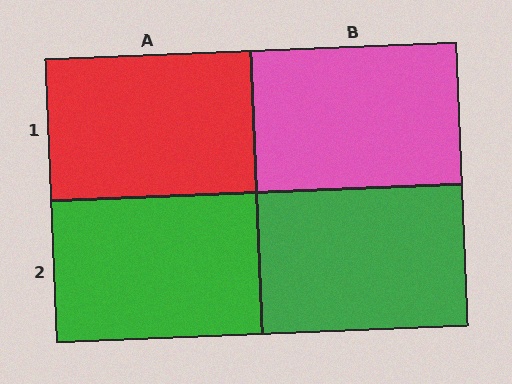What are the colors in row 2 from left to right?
Green, green.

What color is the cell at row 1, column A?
Red.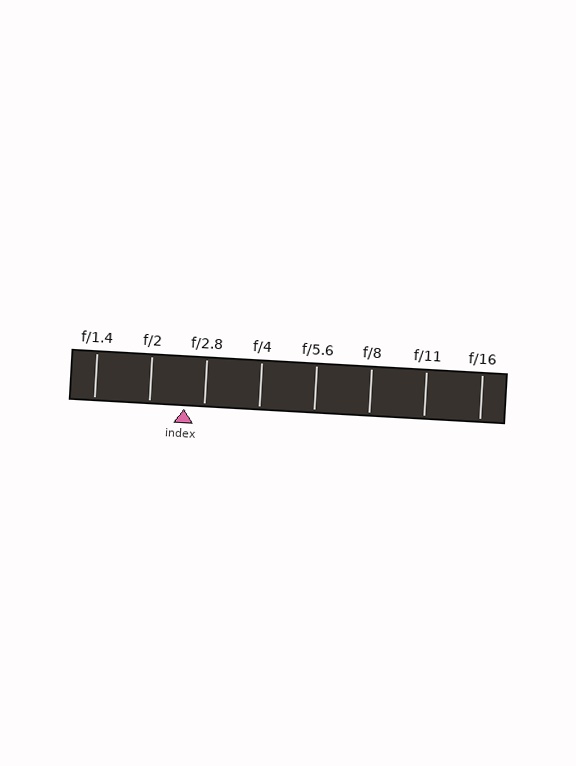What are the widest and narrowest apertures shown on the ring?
The widest aperture shown is f/1.4 and the narrowest is f/16.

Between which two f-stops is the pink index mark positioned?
The index mark is between f/2 and f/2.8.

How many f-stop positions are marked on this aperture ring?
There are 8 f-stop positions marked.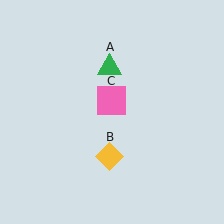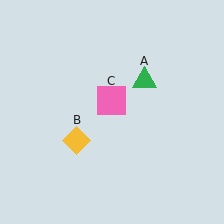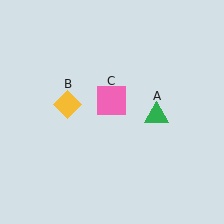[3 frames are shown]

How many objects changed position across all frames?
2 objects changed position: green triangle (object A), yellow diamond (object B).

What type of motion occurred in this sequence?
The green triangle (object A), yellow diamond (object B) rotated clockwise around the center of the scene.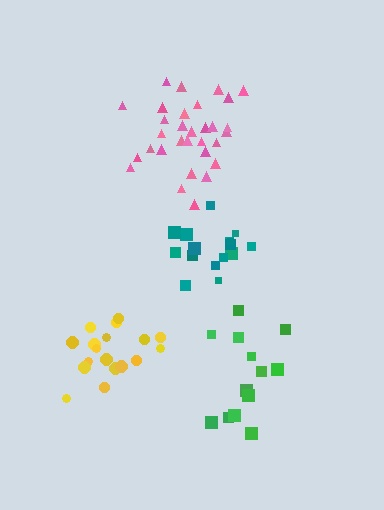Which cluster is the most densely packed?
Teal.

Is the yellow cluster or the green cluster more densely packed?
Yellow.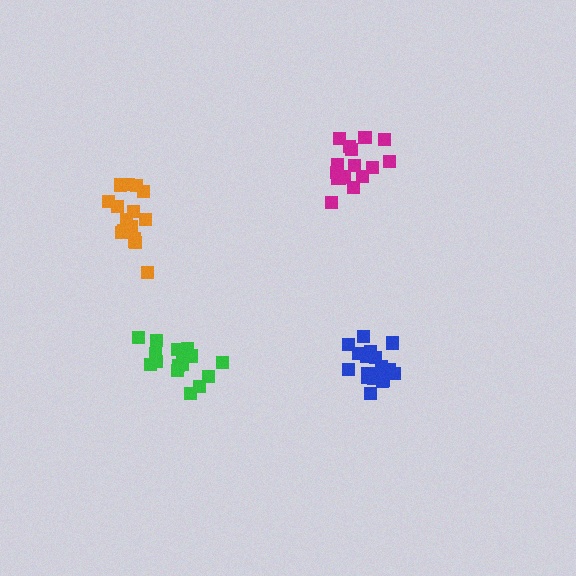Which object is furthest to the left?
The orange cluster is leftmost.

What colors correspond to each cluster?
The clusters are colored: orange, blue, green, magenta.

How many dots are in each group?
Group 1: 18 dots, Group 2: 20 dots, Group 3: 17 dots, Group 4: 18 dots (73 total).